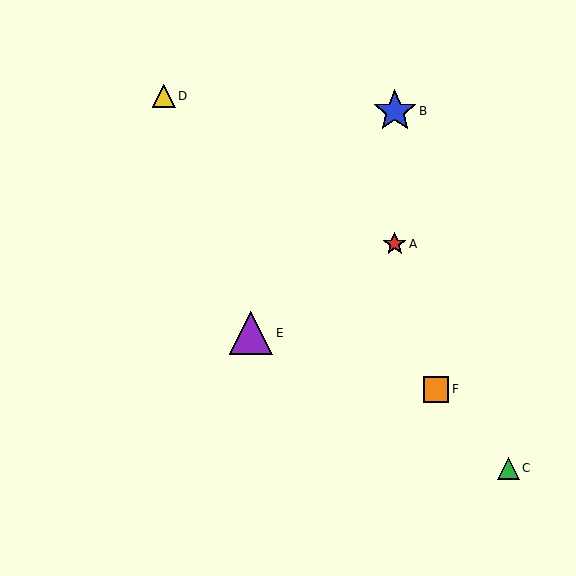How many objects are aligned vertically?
2 objects (A, B) are aligned vertically.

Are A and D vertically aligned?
No, A is at x≈395 and D is at x≈164.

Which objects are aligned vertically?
Objects A, B are aligned vertically.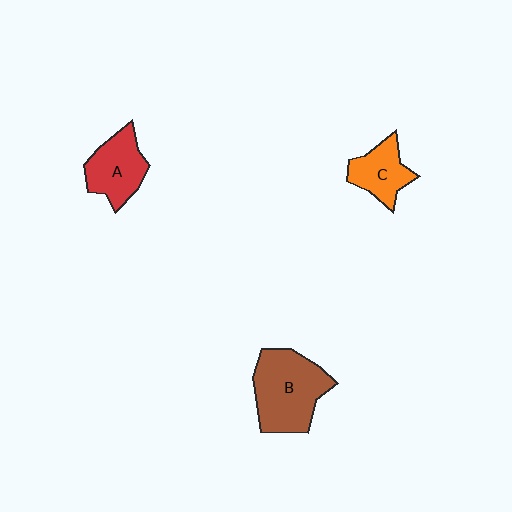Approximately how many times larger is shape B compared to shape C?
Approximately 1.8 times.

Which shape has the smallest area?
Shape C (orange).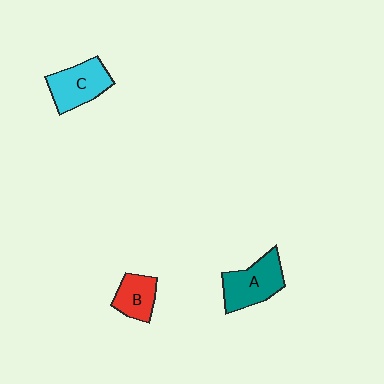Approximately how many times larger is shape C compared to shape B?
Approximately 1.4 times.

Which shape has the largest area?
Shape A (teal).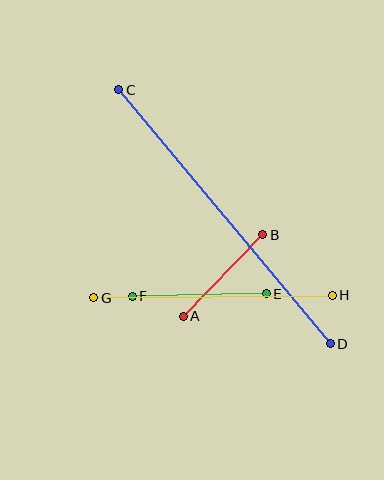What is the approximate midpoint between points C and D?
The midpoint is at approximately (225, 217) pixels.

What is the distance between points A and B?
The distance is approximately 114 pixels.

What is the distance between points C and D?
The distance is approximately 330 pixels.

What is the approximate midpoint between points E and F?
The midpoint is at approximately (199, 295) pixels.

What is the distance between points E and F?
The distance is approximately 134 pixels.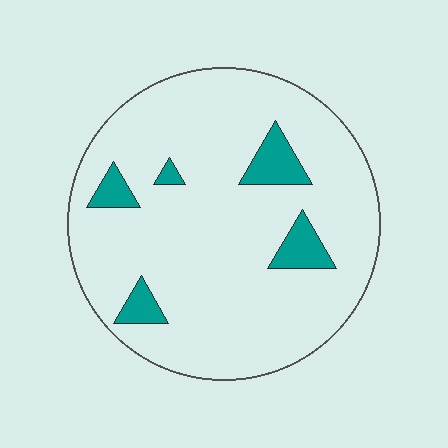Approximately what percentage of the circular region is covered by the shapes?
Approximately 10%.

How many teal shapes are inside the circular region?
5.